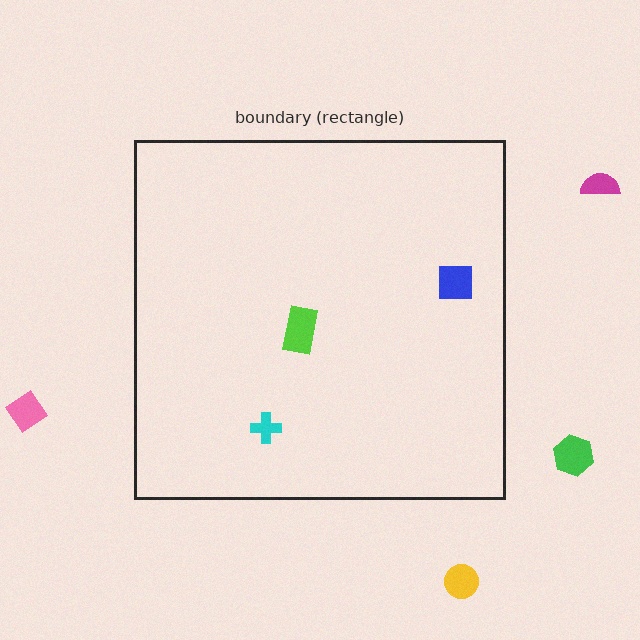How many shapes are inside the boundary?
3 inside, 4 outside.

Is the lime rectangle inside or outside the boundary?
Inside.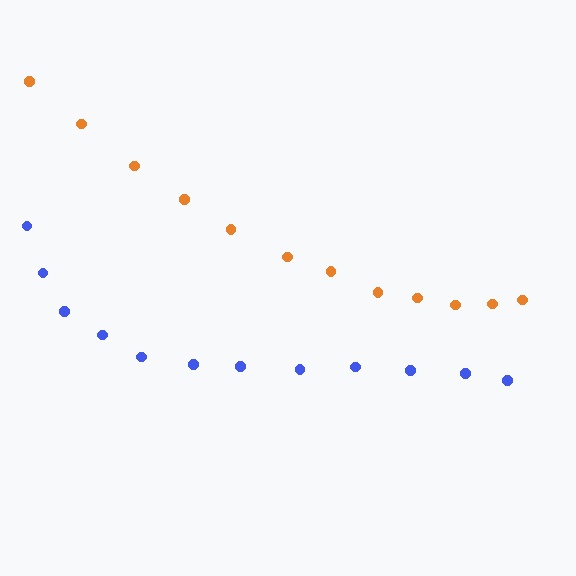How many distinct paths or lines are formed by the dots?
There are 2 distinct paths.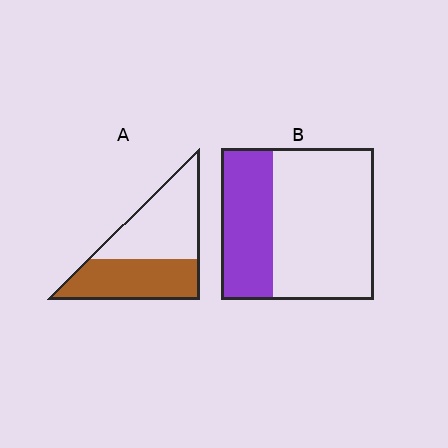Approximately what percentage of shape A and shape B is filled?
A is approximately 45% and B is approximately 35%.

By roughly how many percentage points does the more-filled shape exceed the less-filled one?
By roughly 15 percentage points (A over B).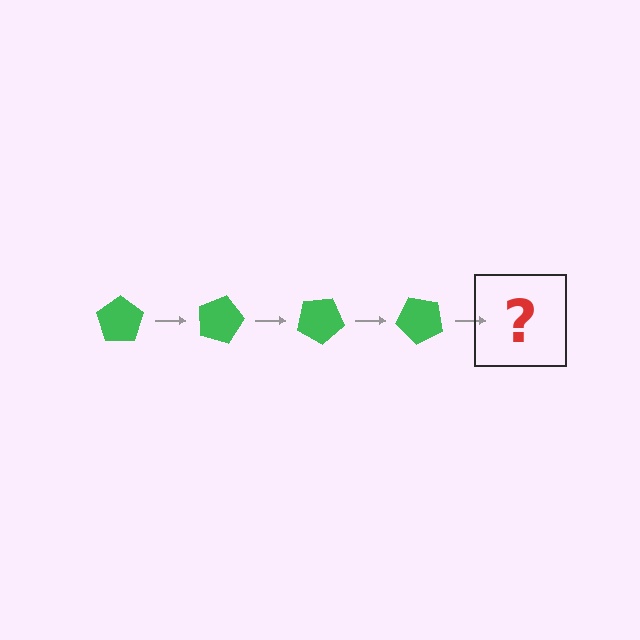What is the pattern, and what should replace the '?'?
The pattern is that the pentagon rotates 15 degrees each step. The '?' should be a green pentagon rotated 60 degrees.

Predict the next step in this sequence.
The next step is a green pentagon rotated 60 degrees.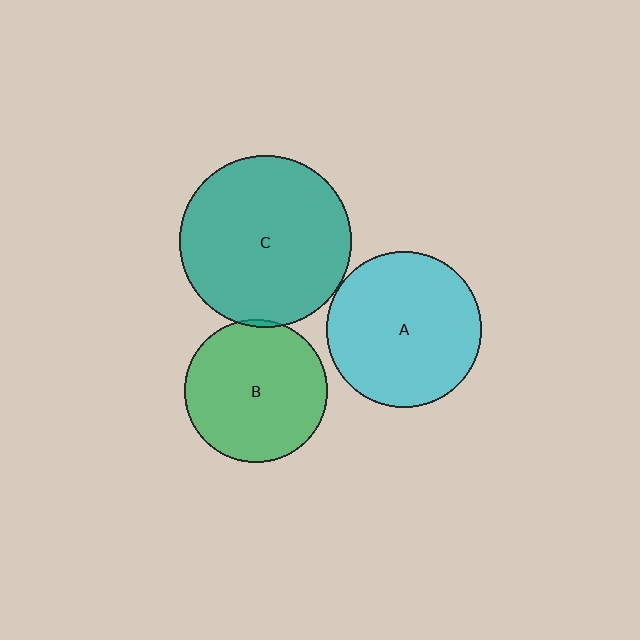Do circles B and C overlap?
Yes.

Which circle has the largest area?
Circle C (teal).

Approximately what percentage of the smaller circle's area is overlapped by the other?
Approximately 5%.